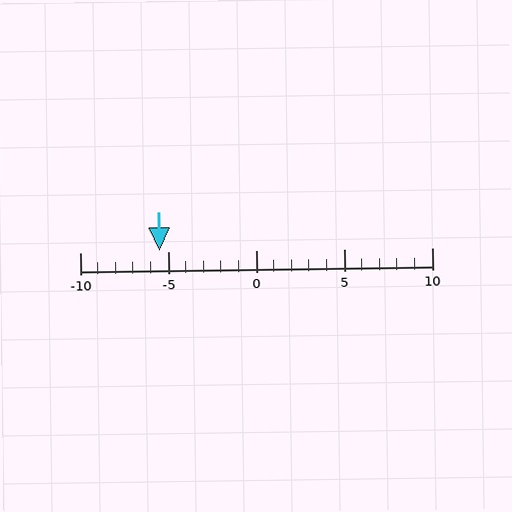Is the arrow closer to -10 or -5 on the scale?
The arrow is closer to -5.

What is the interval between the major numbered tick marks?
The major tick marks are spaced 5 units apart.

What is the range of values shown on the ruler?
The ruler shows values from -10 to 10.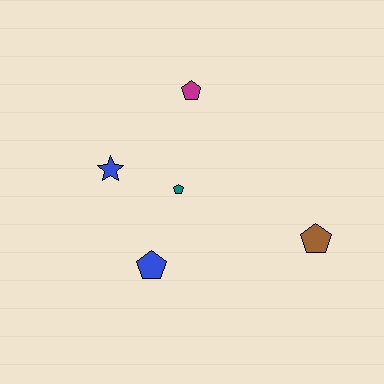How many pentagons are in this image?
There are 4 pentagons.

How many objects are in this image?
There are 5 objects.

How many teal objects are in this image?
There is 1 teal object.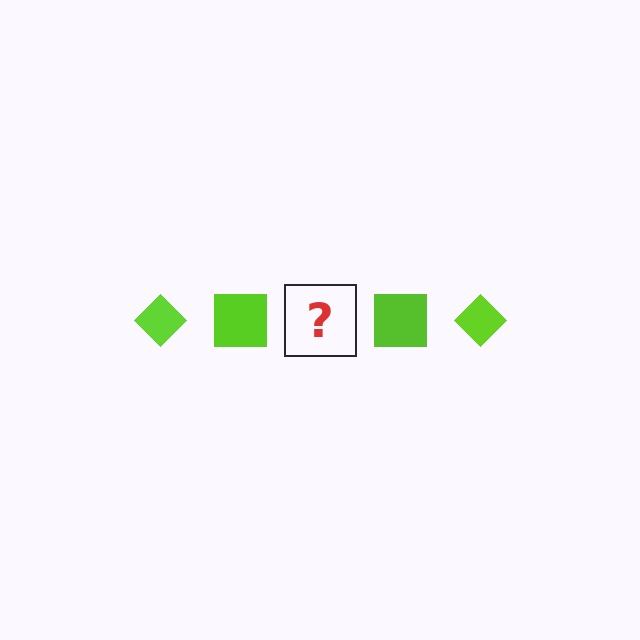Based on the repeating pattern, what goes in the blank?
The blank should be a lime diamond.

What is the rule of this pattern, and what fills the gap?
The rule is that the pattern cycles through diamond, square shapes in lime. The gap should be filled with a lime diamond.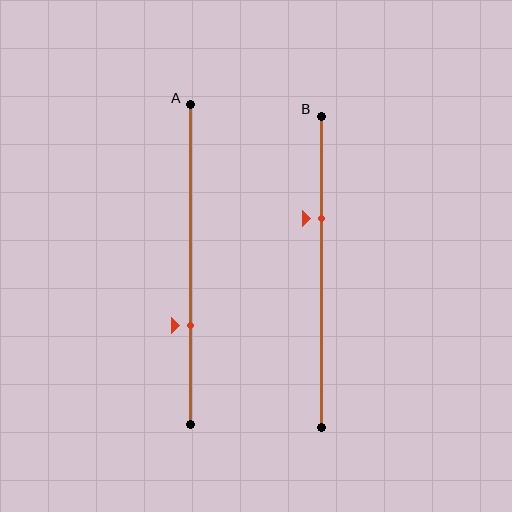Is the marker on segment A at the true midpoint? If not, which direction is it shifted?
No, the marker on segment A is shifted downward by about 19% of the segment length.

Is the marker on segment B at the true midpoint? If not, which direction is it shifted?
No, the marker on segment B is shifted upward by about 17% of the segment length.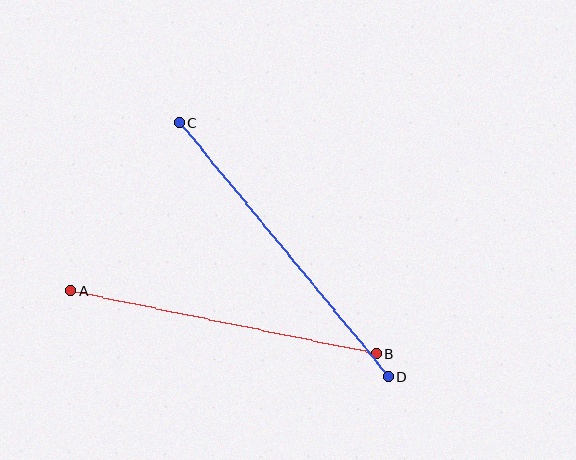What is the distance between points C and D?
The distance is approximately 329 pixels.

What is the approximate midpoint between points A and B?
The midpoint is at approximately (223, 322) pixels.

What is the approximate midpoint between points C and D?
The midpoint is at approximately (284, 250) pixels.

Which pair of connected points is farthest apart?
Points C and D are farthest apart.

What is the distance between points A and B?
The distance is approximately 312 pixels.